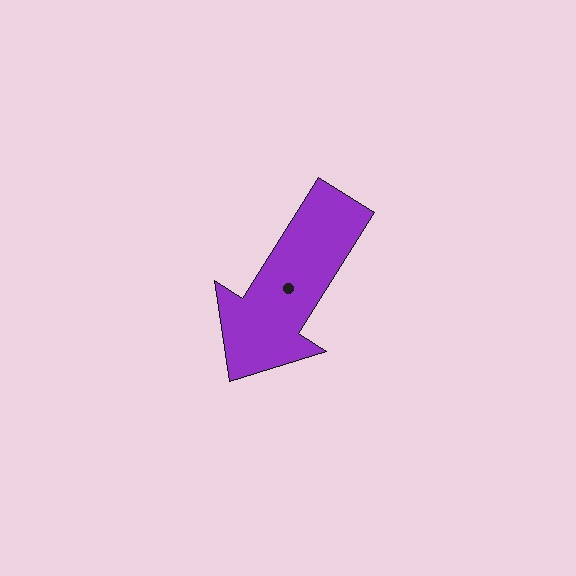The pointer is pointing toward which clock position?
Roughly 7 o'clock.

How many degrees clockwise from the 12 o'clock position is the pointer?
Approximately 212 degrees.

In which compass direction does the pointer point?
Southwest.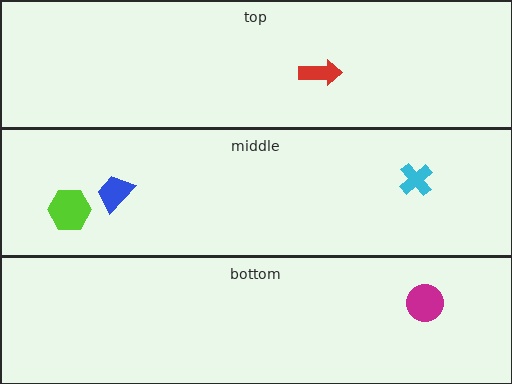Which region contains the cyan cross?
The middle region.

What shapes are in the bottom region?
The magenta circle.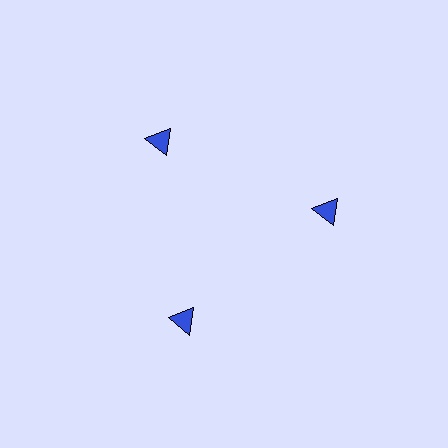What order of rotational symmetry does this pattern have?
This pattern has 3-fold rotational symmetry.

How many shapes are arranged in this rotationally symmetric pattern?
There are 3 shapes, arranged in 3 groups of 1.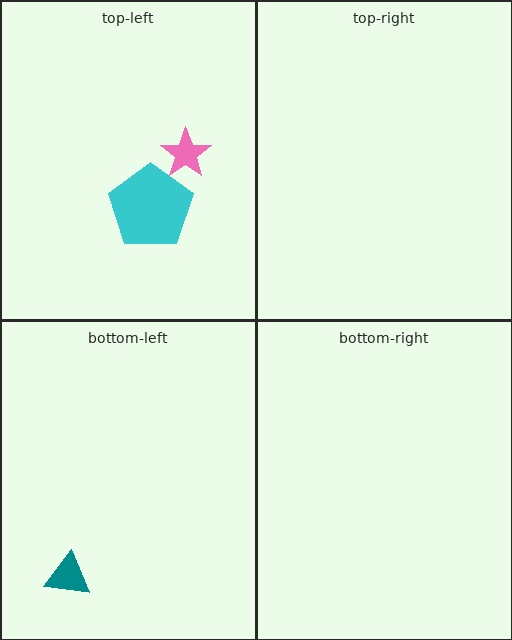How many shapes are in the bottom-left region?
1.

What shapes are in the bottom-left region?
The teal triangle.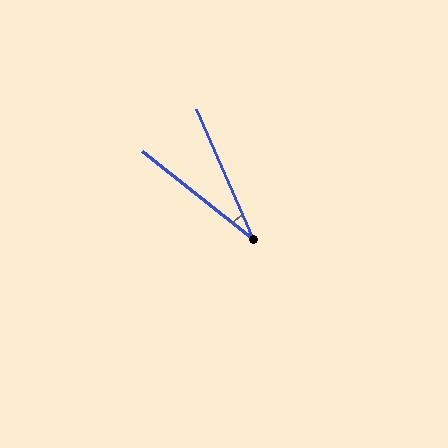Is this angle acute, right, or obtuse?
It is acute.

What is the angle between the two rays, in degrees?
Approximately 28 degrees.